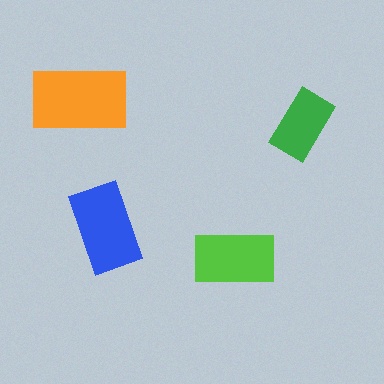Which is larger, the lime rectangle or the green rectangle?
The lime one.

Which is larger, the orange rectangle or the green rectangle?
The orange one.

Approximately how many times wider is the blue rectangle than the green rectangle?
About 1.5 times wider.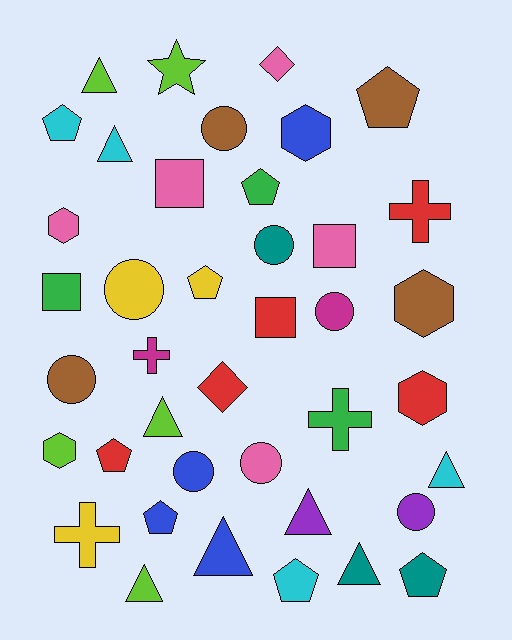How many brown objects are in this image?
There are 4 brown objects.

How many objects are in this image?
There are 40 objects.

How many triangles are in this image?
There are 8 triangles.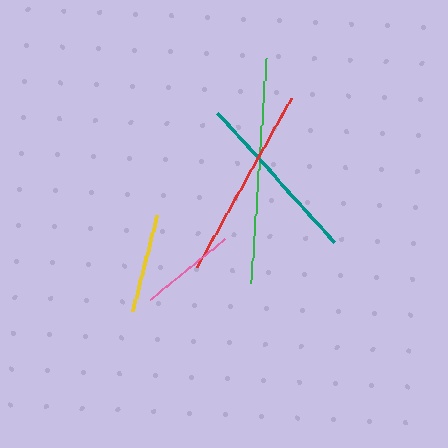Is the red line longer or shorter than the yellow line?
The red line is longer than the yellow line.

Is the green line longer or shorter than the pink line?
The green line is longer than the pink line.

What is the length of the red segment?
The red segment is approximately 193 pixels long.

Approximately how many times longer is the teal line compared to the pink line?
The teal line is approximately 1.8 times the length of the pink line.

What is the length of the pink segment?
The pink segment is approximately 96 pixels long.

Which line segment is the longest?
The green line is the longest at approximately 226 pixels.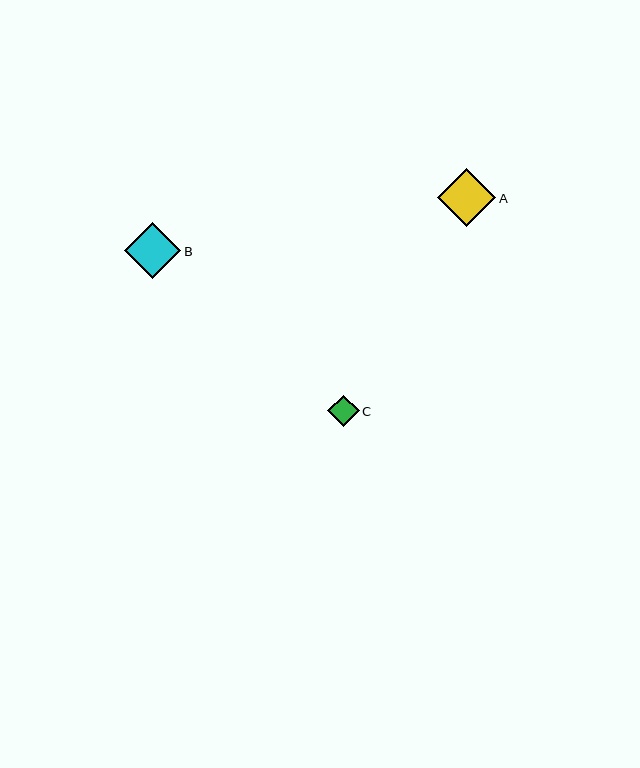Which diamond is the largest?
Diamond A is the largest with a size of approximately 58 pixels.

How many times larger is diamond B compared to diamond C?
Diamond B is approximately 1.8 times the size of diamond C.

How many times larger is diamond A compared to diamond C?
Diamond A is approximately 1.8 times the size of diamond C.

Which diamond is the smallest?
Diamond C is the smallest with a size of approximately 32 pixels.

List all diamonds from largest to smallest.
From largest to smallest: A, B, C.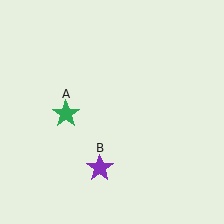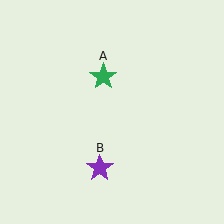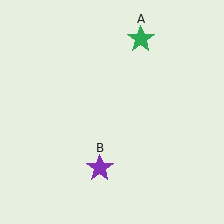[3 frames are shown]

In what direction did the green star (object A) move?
The green star (object A) moved up and to the right.